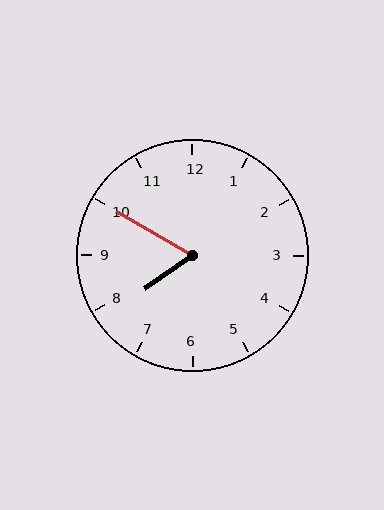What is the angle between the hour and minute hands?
Approximately 65 degrees.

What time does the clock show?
7:50.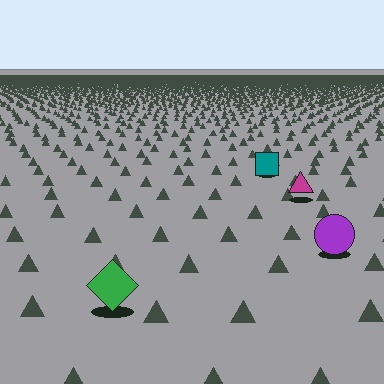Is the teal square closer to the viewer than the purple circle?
No. The purple circle is closer — you can tell from the texture gradient: the ground texture is coarser near it.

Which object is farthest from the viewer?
The teal square is farthest from the viewer. It appears smaller and the ground texture around it is denser.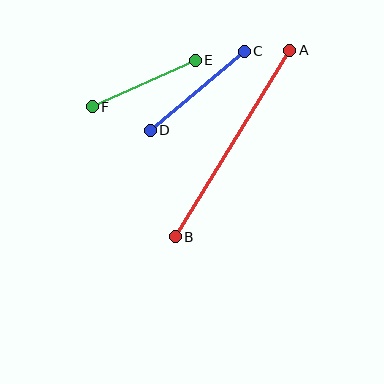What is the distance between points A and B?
The distance is approximately 219 pixels.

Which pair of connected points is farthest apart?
Points A and B are farthest apart.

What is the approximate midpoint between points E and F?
The midpoint is at approximately (144, 83) pixels.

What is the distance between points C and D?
The distance is approximately 123 pixels.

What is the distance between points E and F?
The distance is approximately 113 pixels.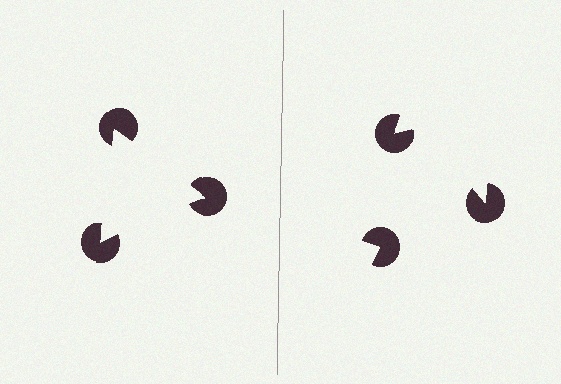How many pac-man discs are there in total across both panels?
6 — 3 on each side.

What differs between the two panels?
The pac-man discs are positioned identically on both sides; only the wedge orientations differ. On the left they align to a triangle; on the right they are misaligned.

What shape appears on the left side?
An illusory triangle.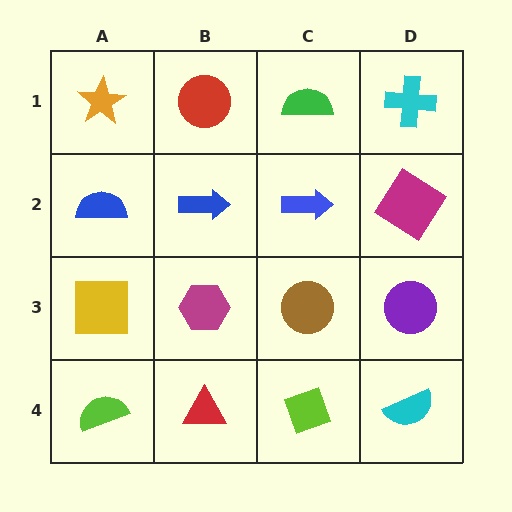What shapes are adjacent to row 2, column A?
An orange star (row 1, column A), a yellow square (row 3, column A), a blue arrow (row 2, column B).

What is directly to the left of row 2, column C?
A blue arrow.